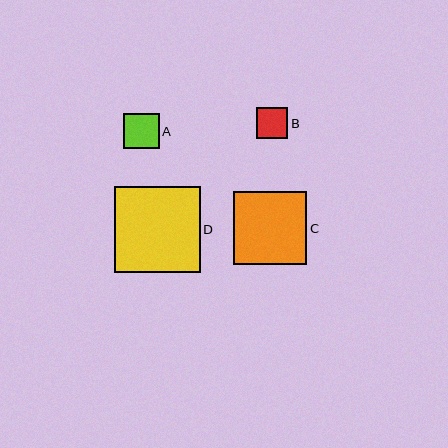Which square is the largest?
Square D is the largest with a size of approximately 85 pixels.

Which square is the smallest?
Square B is the smallest with a size of approximately 32 pixels.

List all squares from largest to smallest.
From largest to smallest: D, C, A, B.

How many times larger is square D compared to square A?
Square D is approximately 2.4 times the size of square A.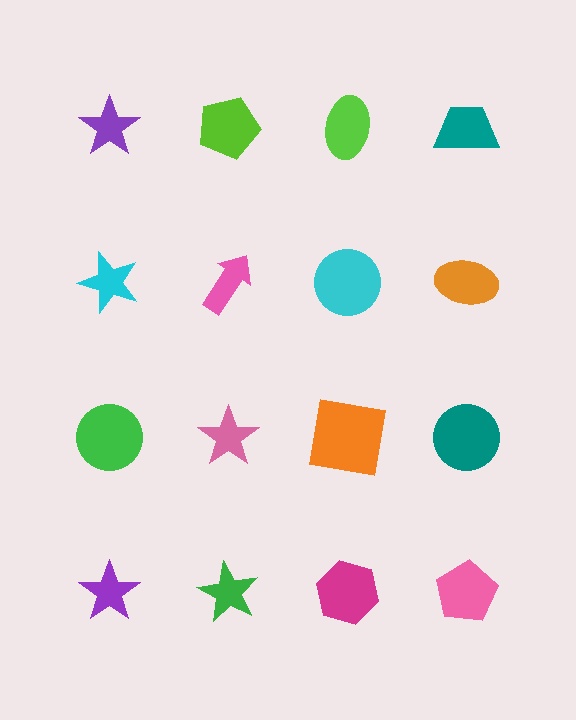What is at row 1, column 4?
A teal trapezoid.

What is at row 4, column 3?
A magenta hexagon.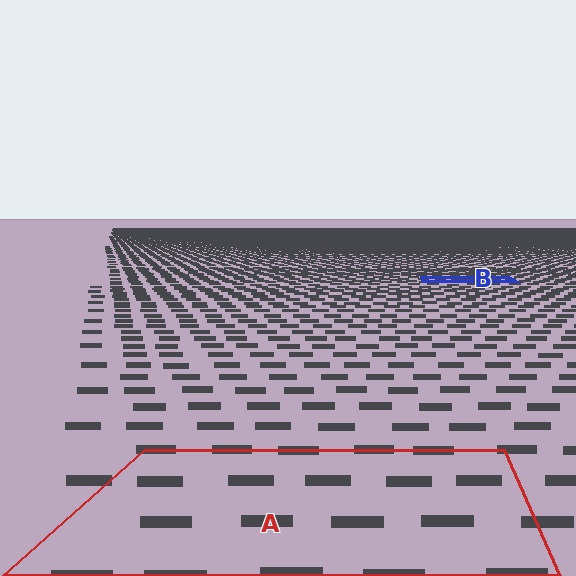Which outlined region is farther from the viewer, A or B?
Region B is farther from the viewer — the texture elements inside it appear smaller and more densely packed.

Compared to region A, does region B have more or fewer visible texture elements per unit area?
Region B has more texture elements per unit area — they are packed more densely because it is farther away.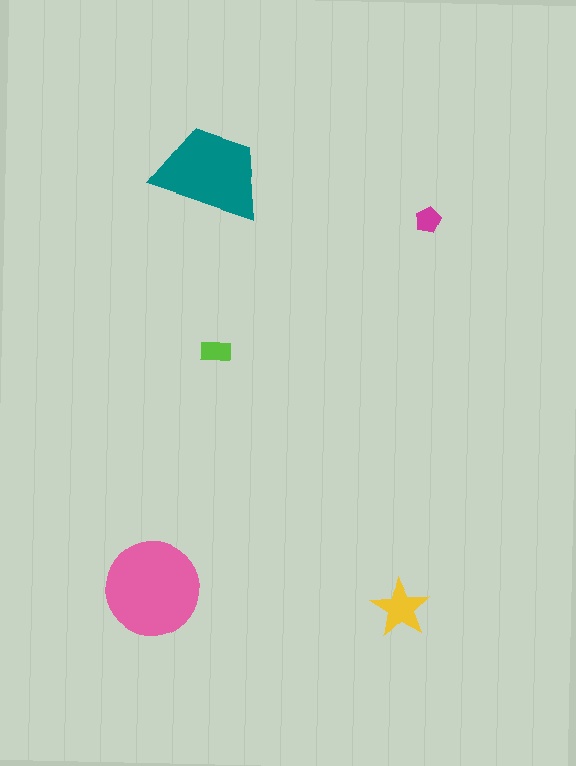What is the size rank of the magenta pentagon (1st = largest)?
5th.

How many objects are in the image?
There are 5 objects in the image.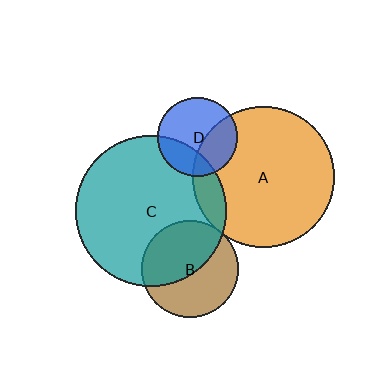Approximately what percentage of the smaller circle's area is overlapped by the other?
Approximately 5%.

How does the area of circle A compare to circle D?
Approximately 3.2 times.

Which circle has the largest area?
Circle C (teal).